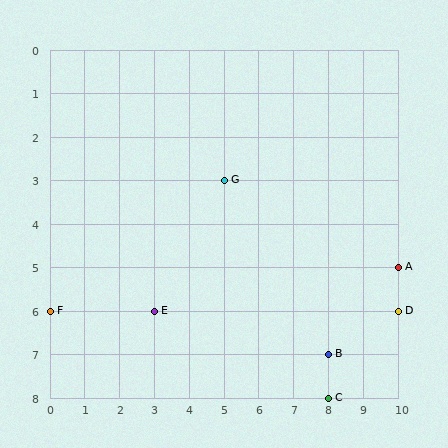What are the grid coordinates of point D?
Point D is at grid coordinates (10, 6).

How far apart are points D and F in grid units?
Points D and F are 10 columns apart.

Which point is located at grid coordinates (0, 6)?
Point F is at (0, 6).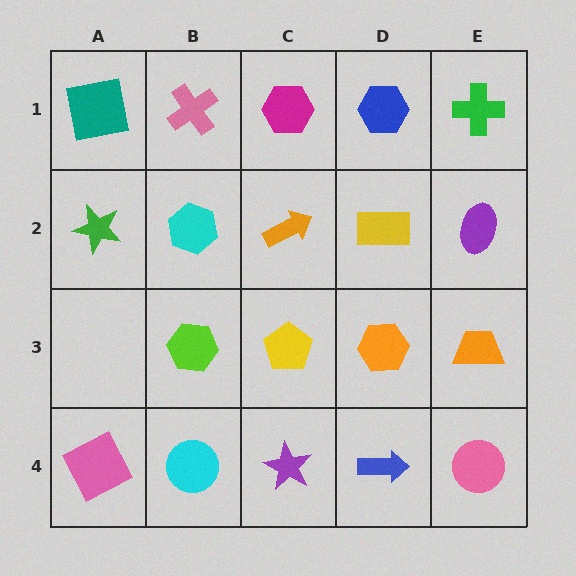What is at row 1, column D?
A blue hexagon.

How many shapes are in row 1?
5 shapes.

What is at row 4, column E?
A pink circle.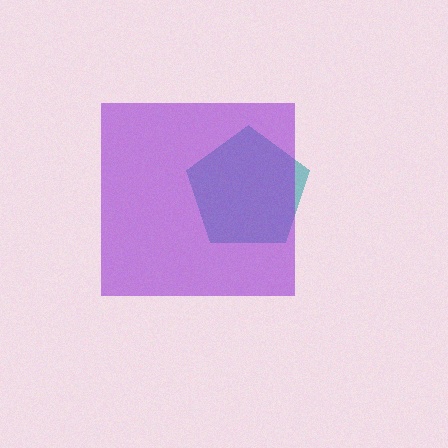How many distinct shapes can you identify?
There are 2 distinct shapes: a teal pentagon, a purple square.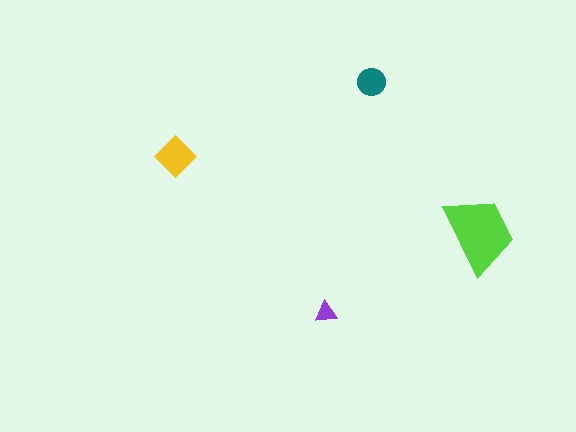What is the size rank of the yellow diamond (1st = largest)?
2nd.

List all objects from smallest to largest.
The purple triangle, the teal circle, the yellow diamond, the lime trapezoid.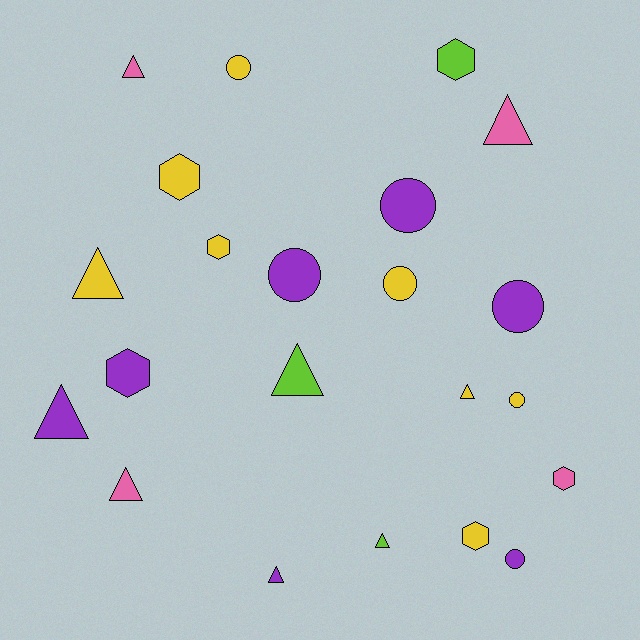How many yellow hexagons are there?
There are 3 yellow hexagons.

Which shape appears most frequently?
Triangle, with 9 objects.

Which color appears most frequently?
Yellow, with 8 objects.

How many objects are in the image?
There are 22 objects.